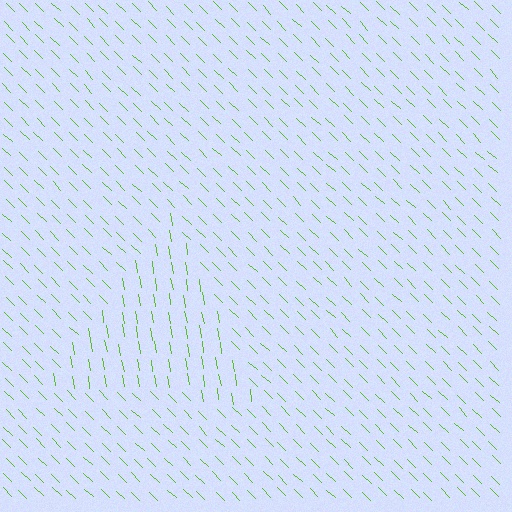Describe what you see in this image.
The image is filled with small lime line segments. A triangle region in the image has lines oriented differently from the surrounding lines, creating a visible texture boundary.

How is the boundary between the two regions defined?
The boundary is defined purely by a change in line orientation (approximately 36 degrees difference). All lines are the same color and thickness.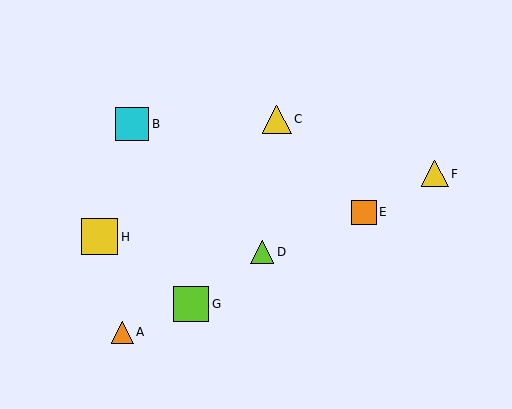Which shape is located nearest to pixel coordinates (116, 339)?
The orange triangle (labeled A) at (122, 332) is nearest to that location.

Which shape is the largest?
The yellow square (labeled H) is the largest.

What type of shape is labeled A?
Shape A is an orange triangle.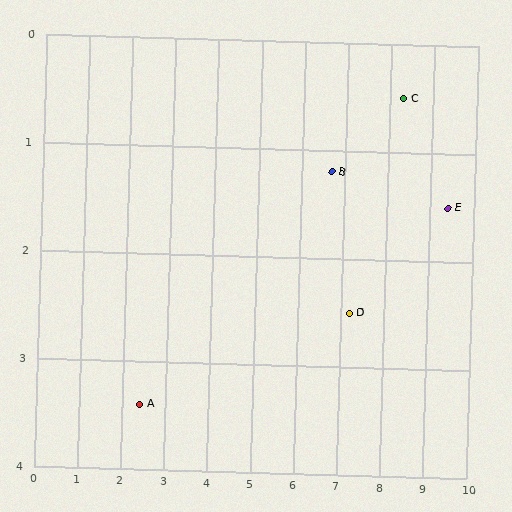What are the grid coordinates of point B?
Point B is at approximately (6.7, 1.2).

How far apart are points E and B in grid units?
Points E and B are about 2.7 grid units apart.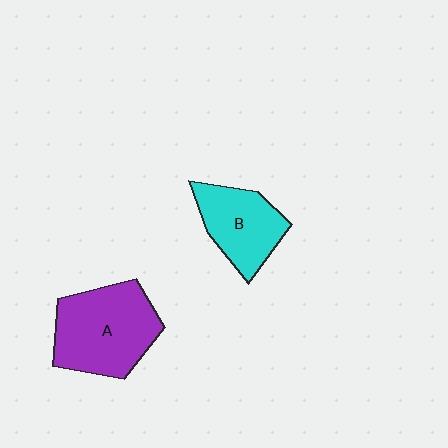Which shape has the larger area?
Shape A (purple).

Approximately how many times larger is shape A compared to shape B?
Approximately 1.4 times.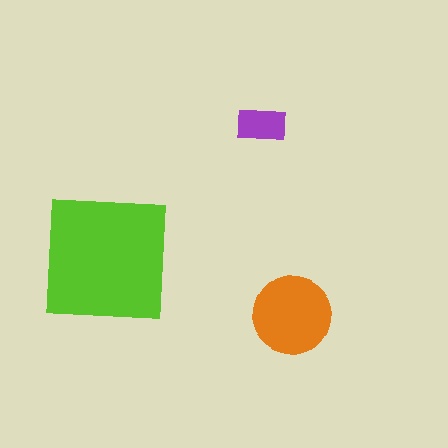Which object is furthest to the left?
The lime square is leftmost.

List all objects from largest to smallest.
The lime square, the orange circle, the purple rectangle.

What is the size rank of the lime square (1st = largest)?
1st.